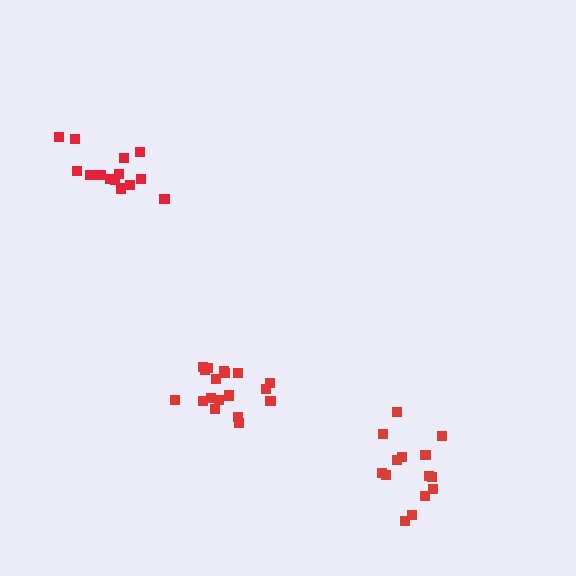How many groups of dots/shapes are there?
There are 3 groups.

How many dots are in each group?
Group 1: 18 dots, Group 2: 14 dots, Group 3: 14 dots (46 total).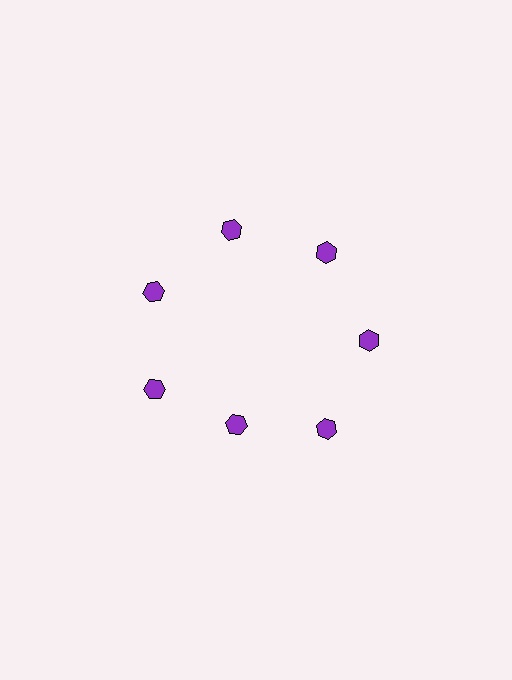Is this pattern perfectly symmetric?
No. The 7 purple hexagons are arranged in a ring, but one element near the 6 o'clock position is pulled inward toward the center, breaking the 7-fold rotational symmetry.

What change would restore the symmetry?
The symmetry would be restored by moving it outward, back onto the ring so that all 7 hexagons sit at equal angles and equal distance from the center.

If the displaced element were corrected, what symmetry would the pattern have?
It would have 7-fold rotational symmetry — the pattern would map onto itself every 51 degrees.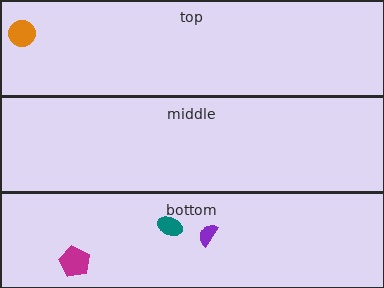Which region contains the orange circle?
The top region.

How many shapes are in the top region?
1.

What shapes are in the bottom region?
The purple semicircle, the magenta pentagon, the teal ellipse.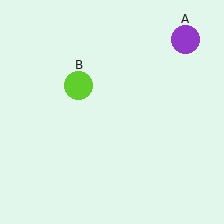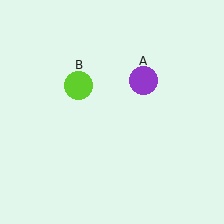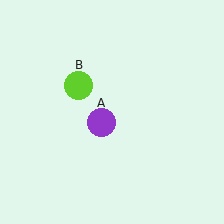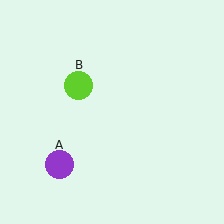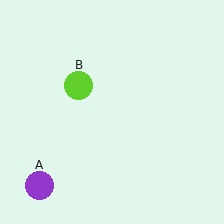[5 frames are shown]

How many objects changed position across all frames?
1 object changed position: purple circle (object A).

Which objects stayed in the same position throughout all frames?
Lime circle (object B) remained stationary.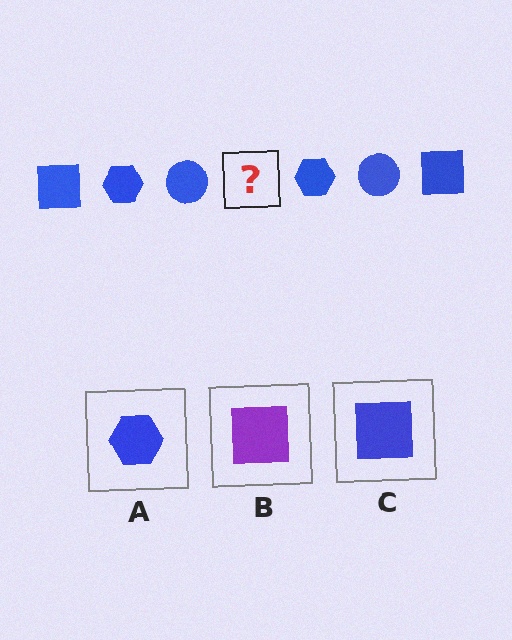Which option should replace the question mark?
Option C.